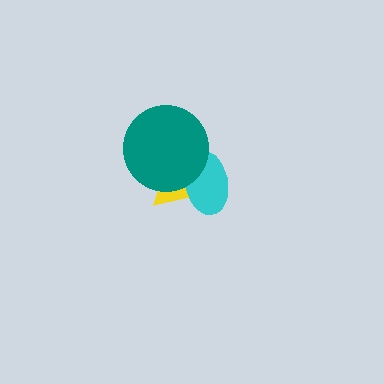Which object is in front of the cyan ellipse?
The teal circle is in front of the cyan ellipse.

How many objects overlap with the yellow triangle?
2 objects overlap with the yellow triangle.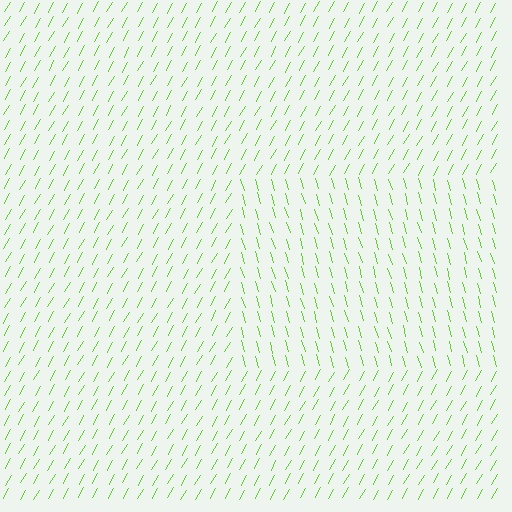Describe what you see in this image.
The image is filled with small lime line segments. A rectangle region in the image has lines oriented differently from the surrounding lines, creating a visible texture boundary.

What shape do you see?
I see a rectangle.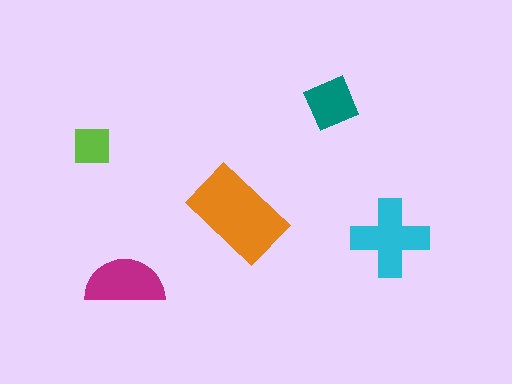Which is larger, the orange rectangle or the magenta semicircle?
The orange rectangle.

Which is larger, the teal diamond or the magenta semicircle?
The magenta semicircle.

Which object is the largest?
The orange rectangle.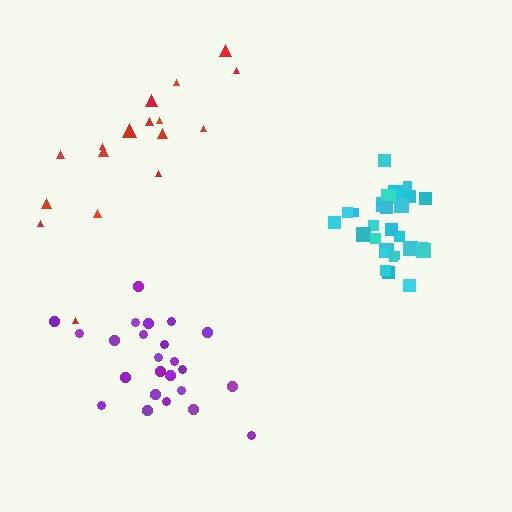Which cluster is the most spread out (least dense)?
Red.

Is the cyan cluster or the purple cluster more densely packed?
Cyan.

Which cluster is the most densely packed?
Cyan.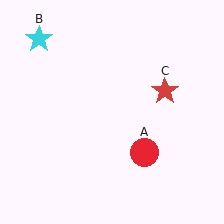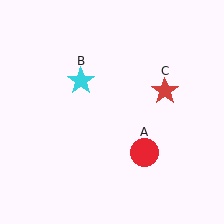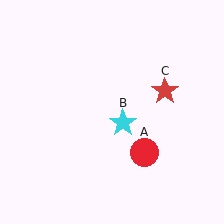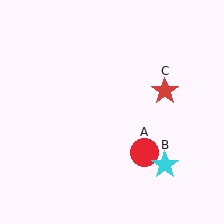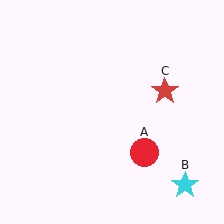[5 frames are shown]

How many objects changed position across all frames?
1 object changed position: cyan star (object B).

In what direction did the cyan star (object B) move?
The cyan star (object B) moved down and to the right.